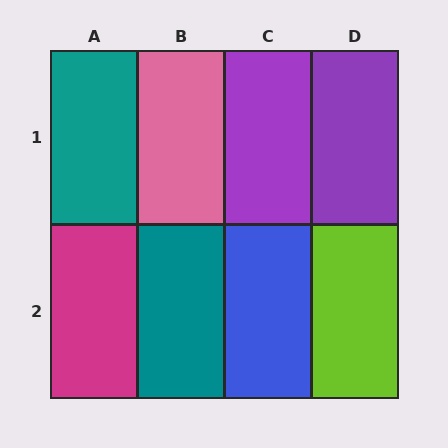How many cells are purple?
2 cells are purple.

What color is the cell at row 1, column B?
Pink.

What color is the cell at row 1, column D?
Purple.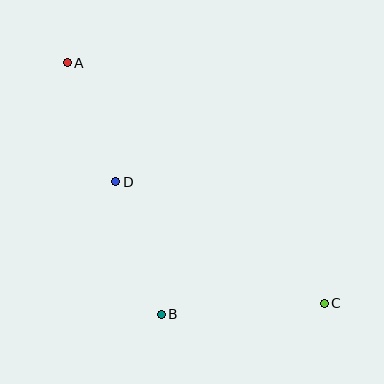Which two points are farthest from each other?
Points A and C are farthest from each other.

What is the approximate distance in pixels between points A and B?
The distance between A and B is approximately 269 pixels.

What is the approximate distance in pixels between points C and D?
The distance between C and D is approximately 241 pixels.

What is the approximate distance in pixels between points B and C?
The distance between B and C is approximately 163 pixels.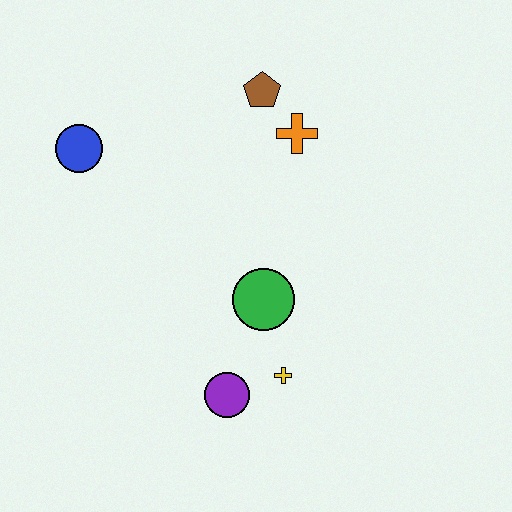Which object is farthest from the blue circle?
The yellow cross is farthest from the blue circle.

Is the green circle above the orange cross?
No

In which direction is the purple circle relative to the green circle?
The purple circle is below the green circle.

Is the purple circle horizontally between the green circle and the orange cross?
No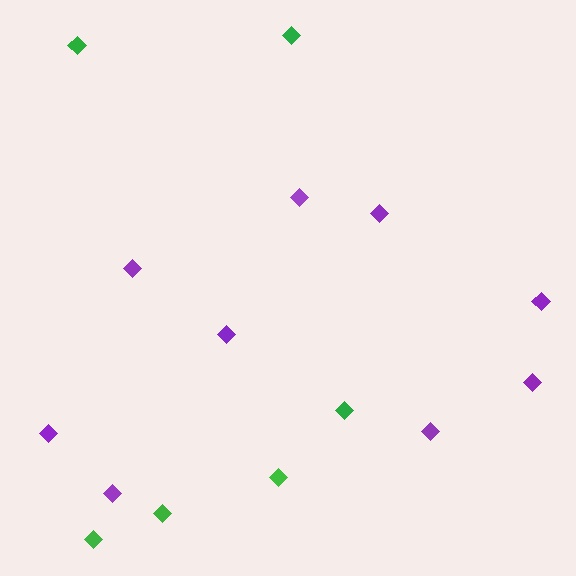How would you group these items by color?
There are 2 groups: one group of green diamonds (6) and one group of purple diamonds (9).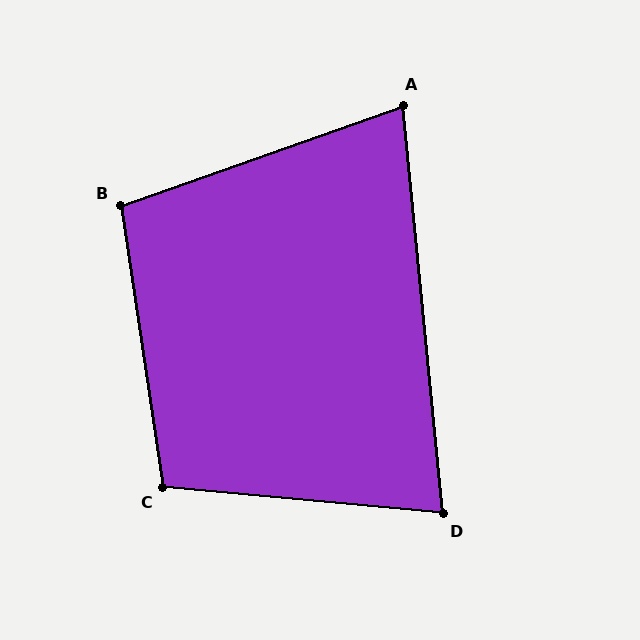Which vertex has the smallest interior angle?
A, at approximately 76 degrees.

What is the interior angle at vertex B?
Approximately 101 degrees (obtuse).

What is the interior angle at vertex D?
Approximately 79 degrees (acute).